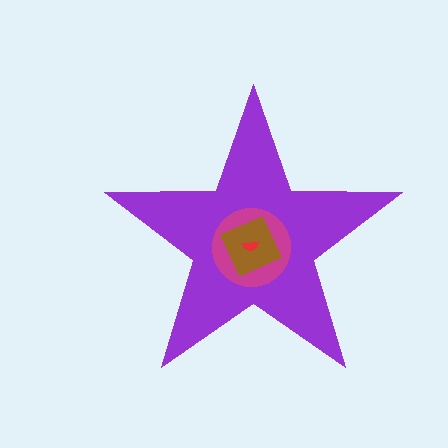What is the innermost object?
The red semicircle.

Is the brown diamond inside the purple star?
Yes.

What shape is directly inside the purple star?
The magenta circle.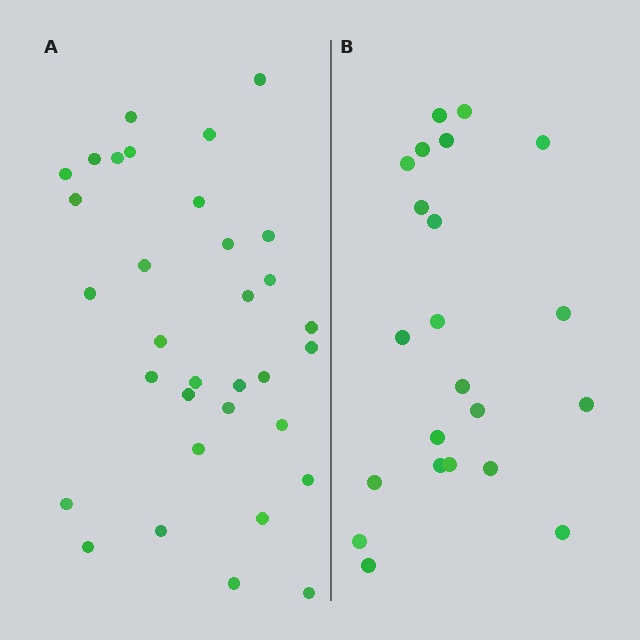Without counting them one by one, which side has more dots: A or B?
Region A (the left region) has more dots.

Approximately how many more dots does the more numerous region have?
Region A has roughly 12 or so more dots than region B.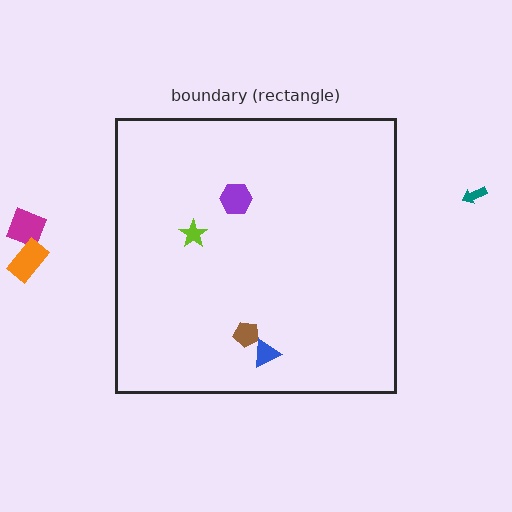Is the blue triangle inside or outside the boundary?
Inside.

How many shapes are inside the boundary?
4 inside, 3 outside.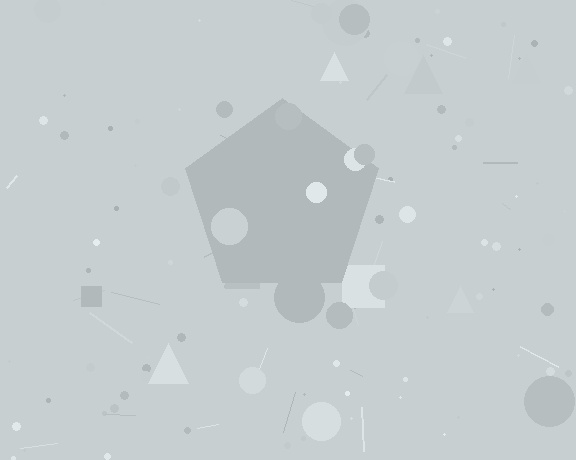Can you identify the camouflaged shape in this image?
The camouflaged shape is a pentagon.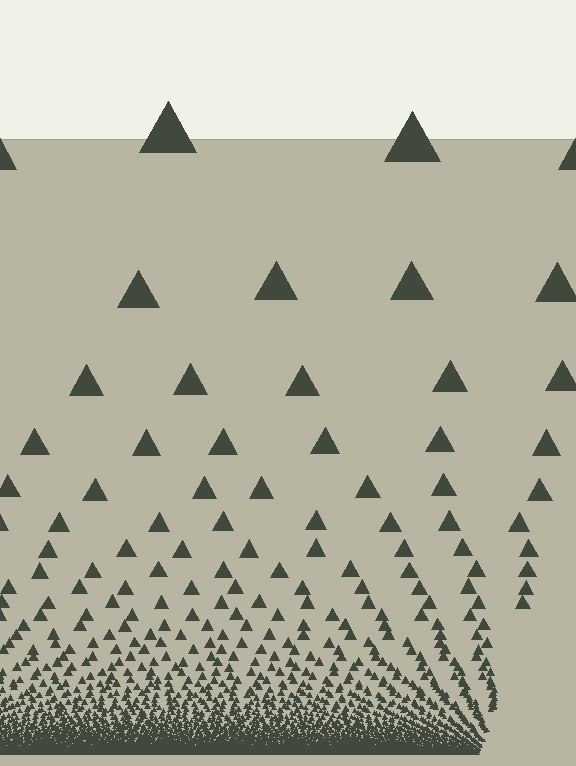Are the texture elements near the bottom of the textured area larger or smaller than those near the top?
Smaller. The gradient is inverted — elements near the bottom are smaller and denser.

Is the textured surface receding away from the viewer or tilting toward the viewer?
The surface appears to tilt toward the viewer. Texture elements get larger and sparser toward the top.